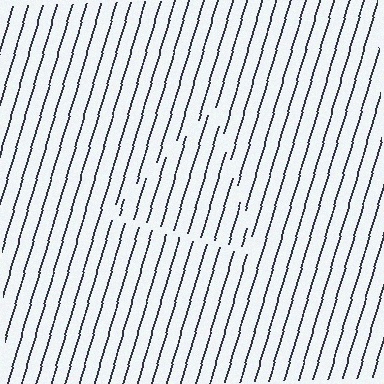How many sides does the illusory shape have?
3 sides — the line-ends trace a triangle.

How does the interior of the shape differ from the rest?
The interior of the shape contains the same grating, shifted by half a period — the contour is defined by the phase discontinuity where line-ends from the inner and outer gratings abut.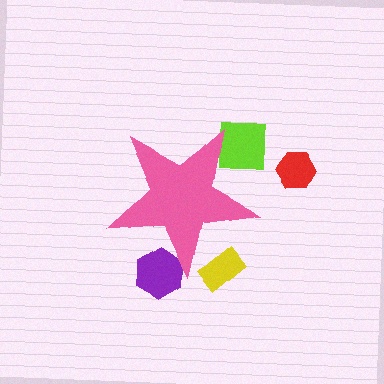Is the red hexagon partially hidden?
No, the red hexagon is fully visible.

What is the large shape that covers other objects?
A pink star.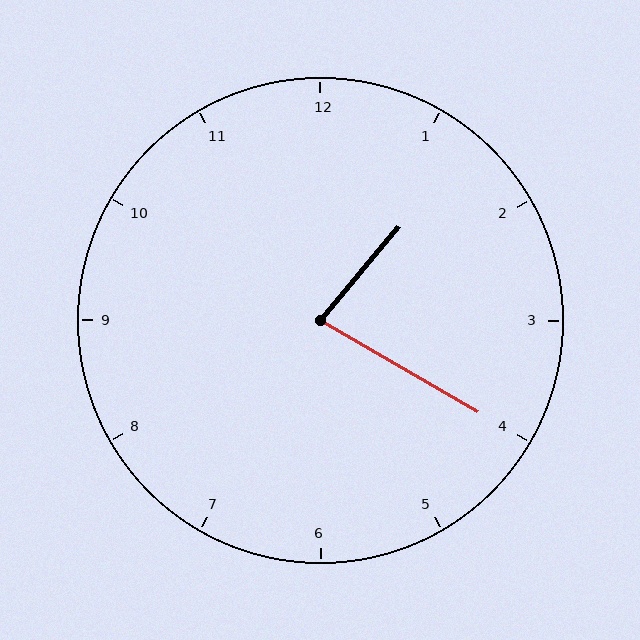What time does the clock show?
1:20.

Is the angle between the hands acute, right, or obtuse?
It is acute.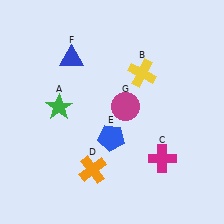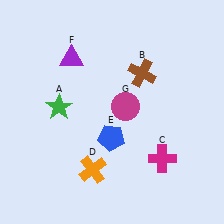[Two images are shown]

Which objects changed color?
B changed from yellow to brown. F changed from blue to purple.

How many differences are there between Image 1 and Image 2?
There are 2 differences between the two images.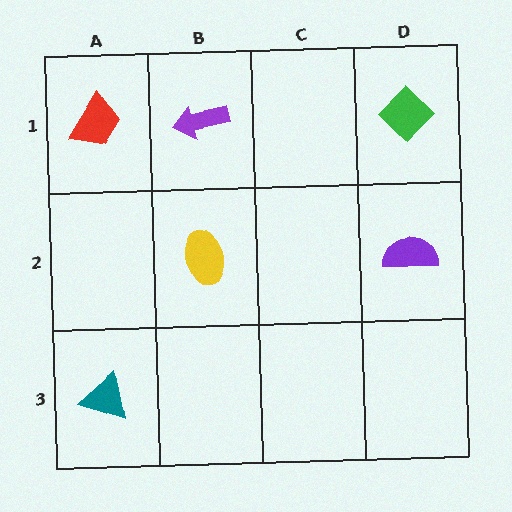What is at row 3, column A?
A teal triangle.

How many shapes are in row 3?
1 shape.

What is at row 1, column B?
A purple arrow.